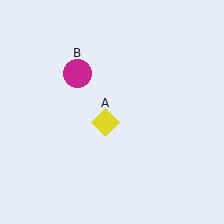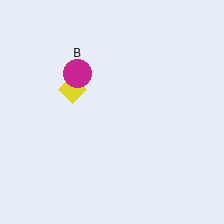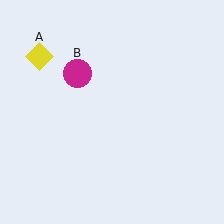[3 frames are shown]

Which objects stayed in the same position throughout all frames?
Magenta circle (object B) remained stationary.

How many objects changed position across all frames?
1 object changed position: yellow diamond (object A).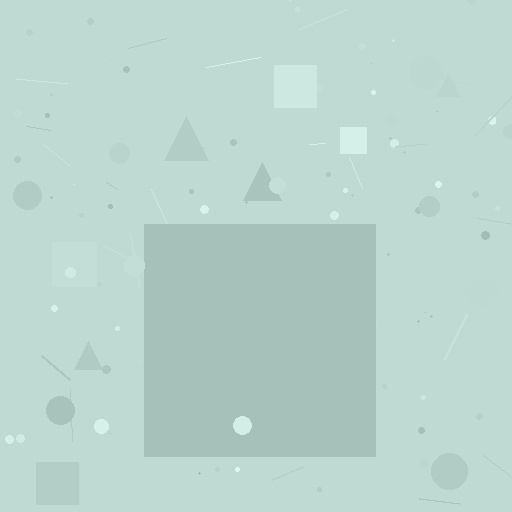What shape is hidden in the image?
A square is hidden in the image.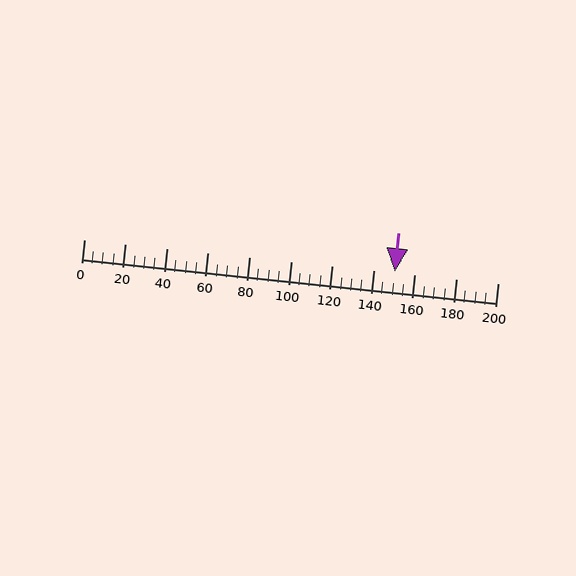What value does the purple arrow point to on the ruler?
The purple arrow points to approximately 150.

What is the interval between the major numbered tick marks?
The major tick marks are spaced 20 units apart.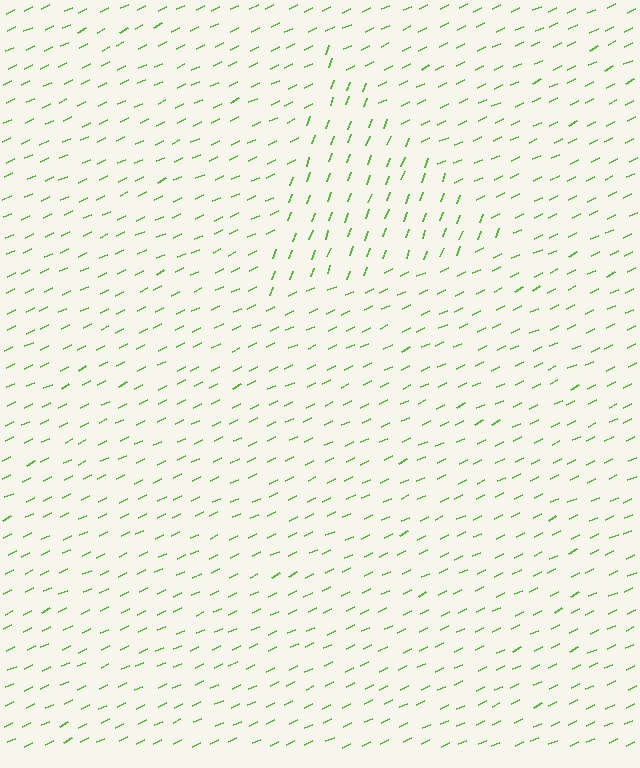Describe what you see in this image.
The image is filled with small lime line segments. A triangle region in the image has lines oriented differently from the surrounding lines, creating a visible texture boundary.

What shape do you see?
I see a triangle.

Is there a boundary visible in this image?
Yes, there is a texture boundary formed by a change in line orientation.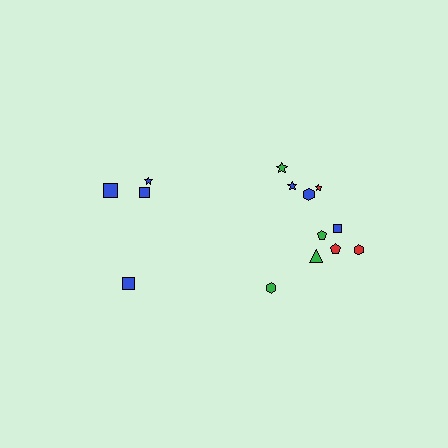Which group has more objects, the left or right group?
The right group.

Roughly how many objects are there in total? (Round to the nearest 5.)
Roughly 15 objects in total.